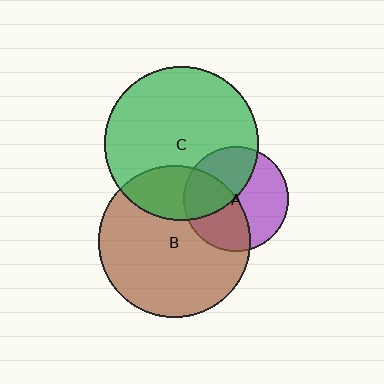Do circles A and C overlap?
Yes.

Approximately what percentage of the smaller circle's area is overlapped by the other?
Approximately 40%.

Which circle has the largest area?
Circle C (green).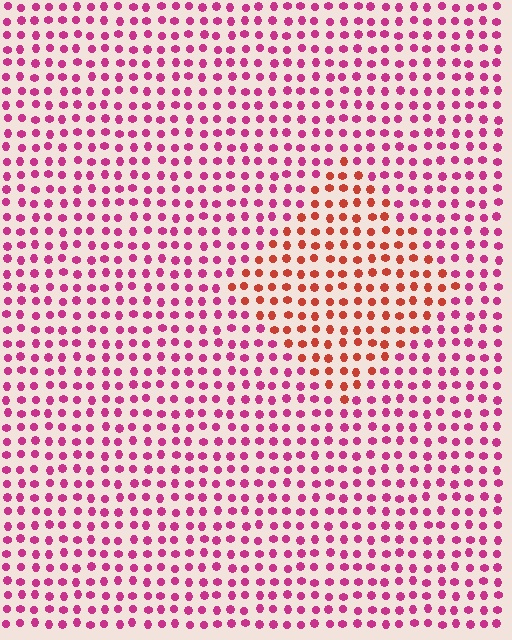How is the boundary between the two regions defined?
The boundary is defined purely by a slight shift in hue (about 40 degrees). Spacing, size, and orientation are identical on both sides.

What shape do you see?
I see a diamond.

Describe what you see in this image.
The image is filled with small magenta elements in a uniform arrangement. A diamond-shaped region is visible where the elements are tinted to a slightly different hue, forming a subtle color boundary.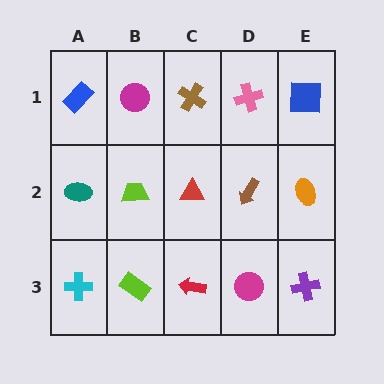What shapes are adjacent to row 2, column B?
A magenta circle (row 1, column B), a lime rectangle (row 3, column B), a teal ellipse (row 2, column A), a red triangle (row 2, column C).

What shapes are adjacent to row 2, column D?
A pink cross (row 1, column D), a magenta circle (row 3, column D), a red triangle (row 2, column C), an orange ellipse (row 2, column E).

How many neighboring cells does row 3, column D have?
3.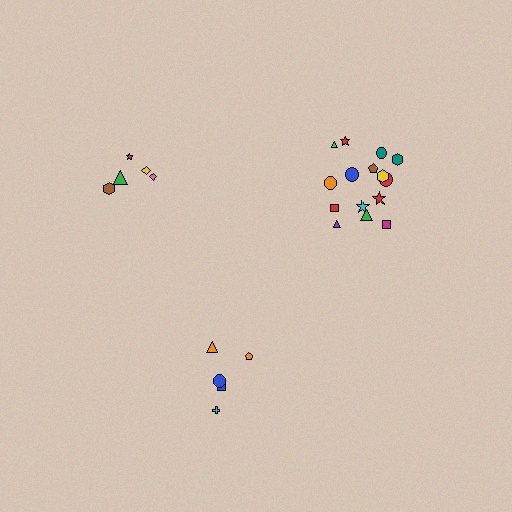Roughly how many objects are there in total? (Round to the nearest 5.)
Roughly 25 objects in total.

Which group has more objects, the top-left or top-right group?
The top-right group.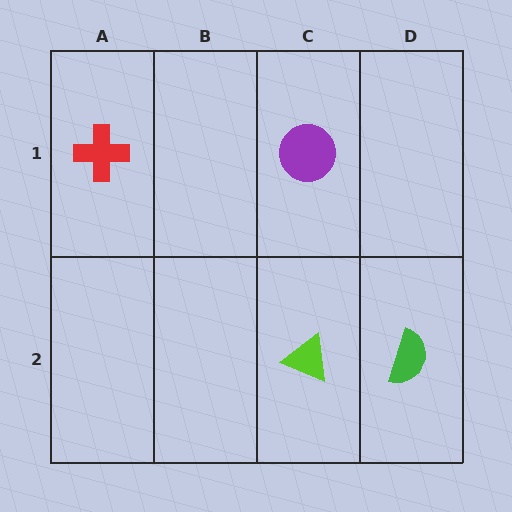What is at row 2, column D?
A green semicircle.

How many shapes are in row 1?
2 shapes.